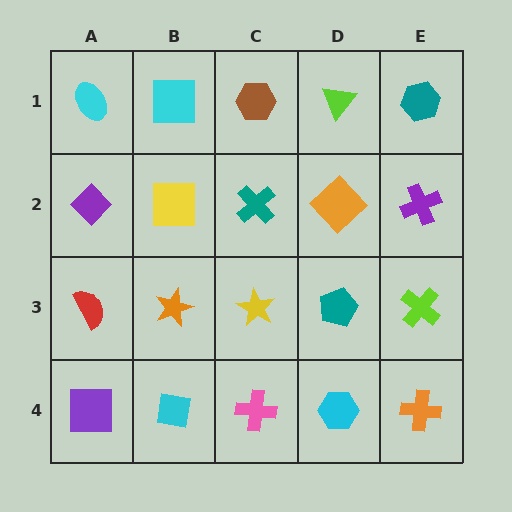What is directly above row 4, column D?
A teal pentagon.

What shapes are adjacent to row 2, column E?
A teal hexagon (row 1, column E), a lime cross (row 3, column E), an orange diamond (row 2, column D).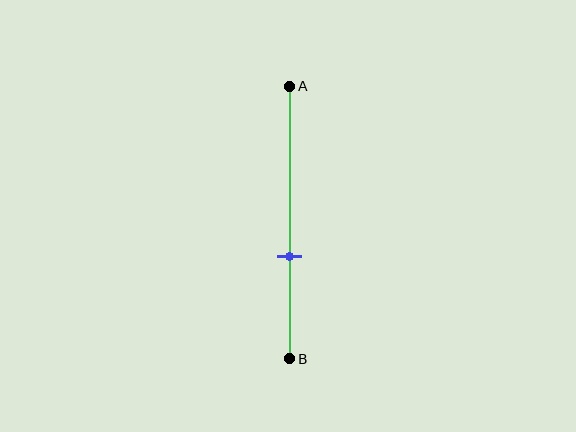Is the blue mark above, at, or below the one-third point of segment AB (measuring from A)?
The blue mark is below the one-third point of segment AB.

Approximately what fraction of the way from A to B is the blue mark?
The blue mark is approximately 60% of the way from A to B.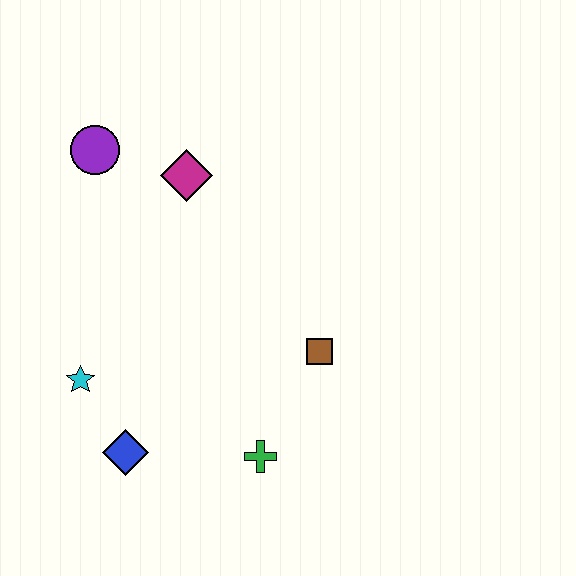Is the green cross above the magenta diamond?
No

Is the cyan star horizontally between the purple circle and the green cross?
No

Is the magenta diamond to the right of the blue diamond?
Yes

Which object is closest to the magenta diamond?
The purple circle is closest to the magenta diamond.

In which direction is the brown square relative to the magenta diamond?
The brown square is below the magenta diamond.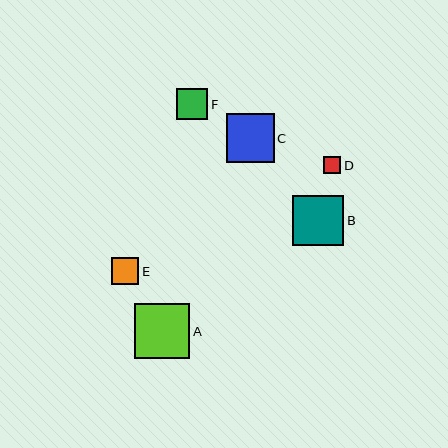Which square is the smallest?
Square D is the smallest with a size of approximately 17 pixels.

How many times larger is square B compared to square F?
Square B is approximately 1.6 times the size of square F.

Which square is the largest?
Square A is the largest with a size of approximately 55 pixels.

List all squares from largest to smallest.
From largest to smallest: A, B, C, F, E, D.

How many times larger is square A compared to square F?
Square A is approximately 1.8 times the size of square F.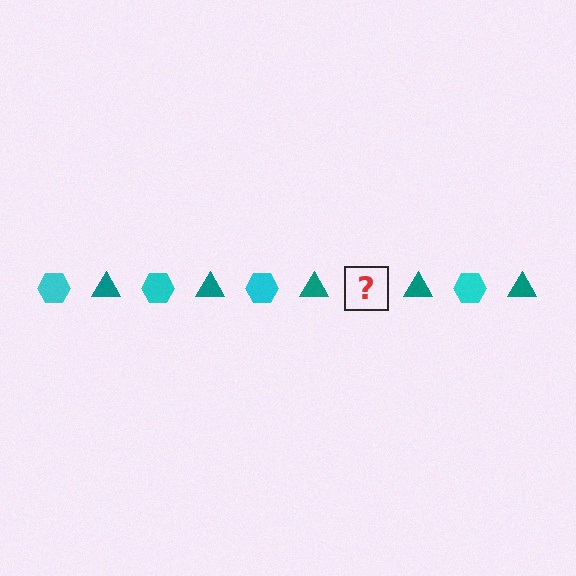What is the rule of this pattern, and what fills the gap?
The rule is that the pattern alternates between cyan hexagon and teal triangle. The gap should be filled with a cyan hexagon.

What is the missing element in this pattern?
The missing element is a cyan hexagon.